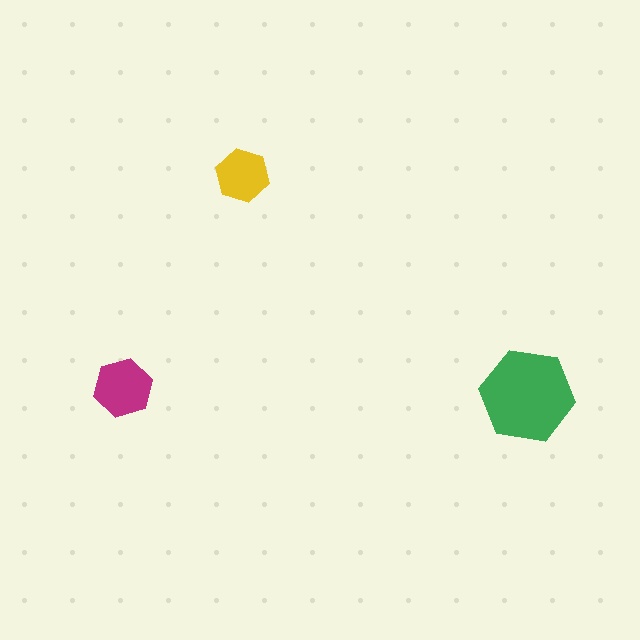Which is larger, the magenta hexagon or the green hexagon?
The green one.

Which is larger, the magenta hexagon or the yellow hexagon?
The magenta one.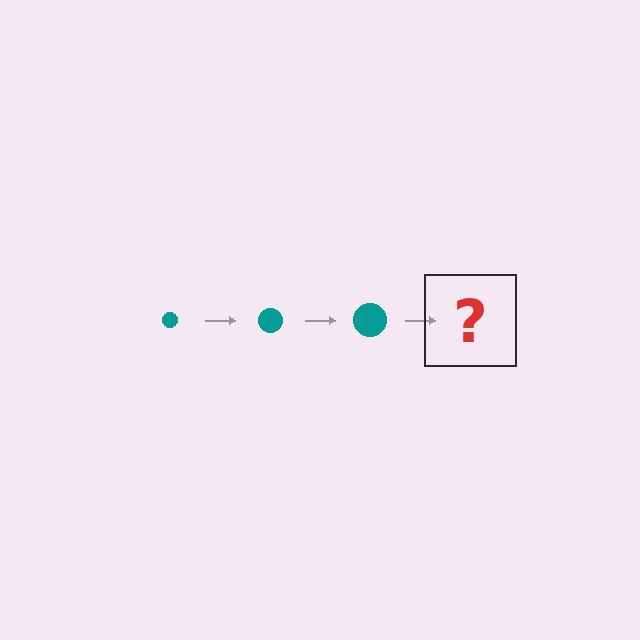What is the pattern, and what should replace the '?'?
The pattern is that the circle gets progressively larger each step. The '?' should be a teal circle, larger than the previous one.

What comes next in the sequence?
The next element should be a teal circle, larger than the previous one.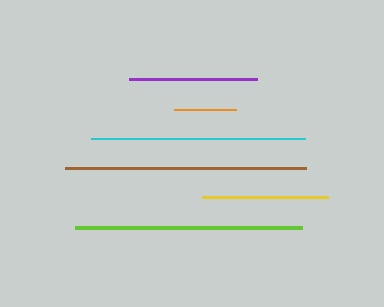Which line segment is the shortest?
The orange line is the shortest at approximately 62 pixels.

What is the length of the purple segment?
The purple segment is approximately 128 pixels long.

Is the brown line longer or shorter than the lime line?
The brown line is longer than the lime line.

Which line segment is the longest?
The brown line is the longest at approximately 240 pixels.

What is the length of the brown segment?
The brown segment is approximately 240 pixels long.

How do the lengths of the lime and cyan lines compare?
The lime and cyan lines are approximately the same length.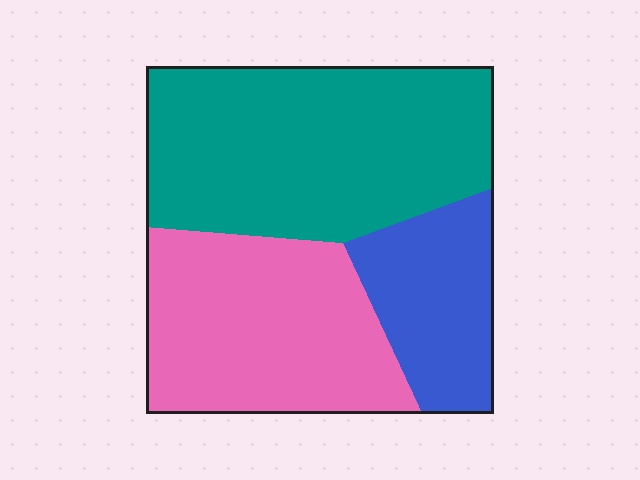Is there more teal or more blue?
Teal.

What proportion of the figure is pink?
Pink covers about 35% of the figure.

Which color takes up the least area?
Blue, at roughly 20%.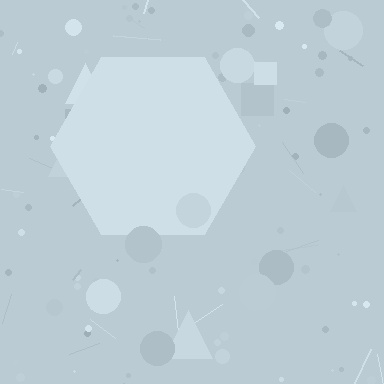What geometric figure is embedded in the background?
A hexagon is embedded in the background.